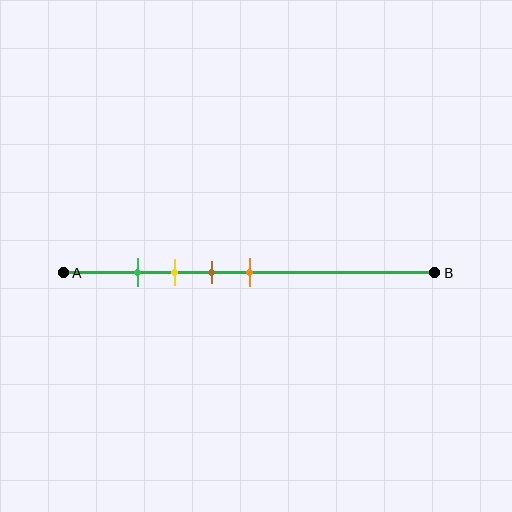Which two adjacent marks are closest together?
The green and yellow marks are the closest adjacent pair.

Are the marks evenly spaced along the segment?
Yes, the marks are approximately evenly spaced.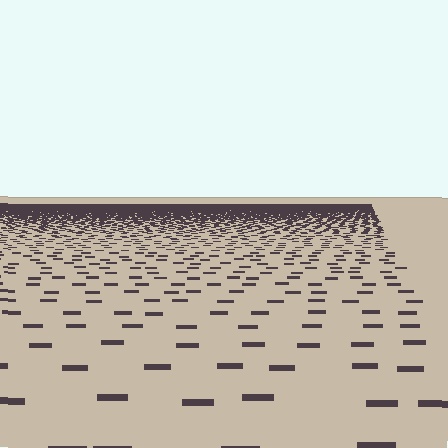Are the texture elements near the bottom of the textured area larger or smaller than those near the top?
Larger. Near the bottom, elements are closer to the viewer and appear at a bigger on-screen size.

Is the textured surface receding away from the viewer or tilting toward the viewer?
The surface is receding away from the viewer. Texture elements get smaller and denser toward the top.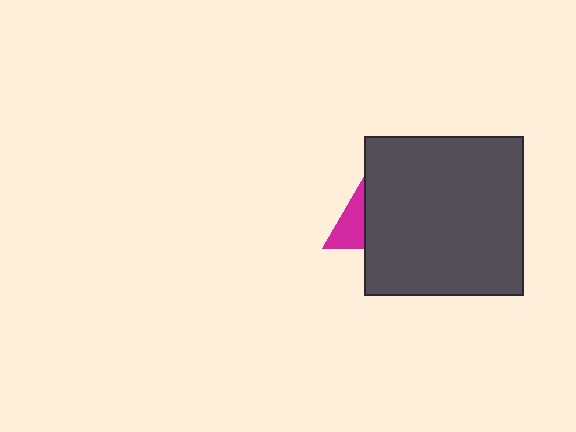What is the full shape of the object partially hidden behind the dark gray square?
The partially hidden object is a magenta triangle.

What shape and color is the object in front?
The object in front is a dark gray square.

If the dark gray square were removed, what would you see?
You would see the complete magenta triangle.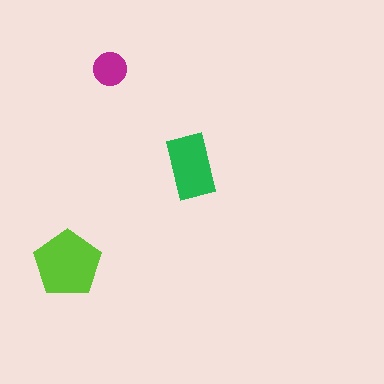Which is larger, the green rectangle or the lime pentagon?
The lime pentagon.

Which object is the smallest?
The magenta circle.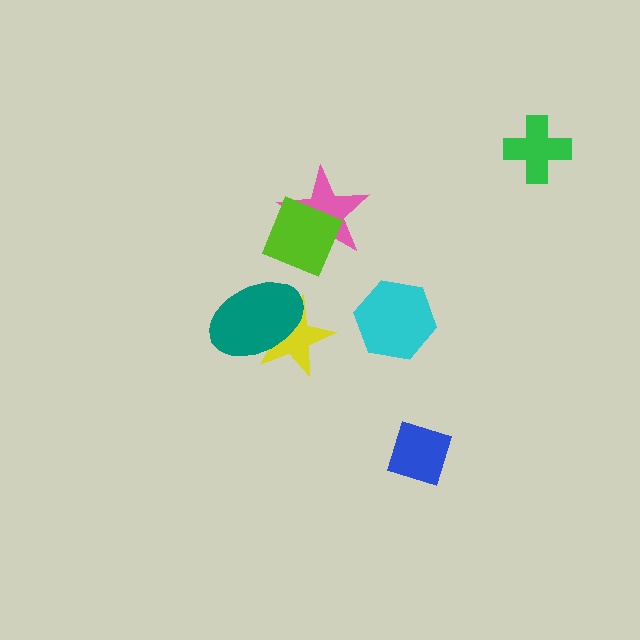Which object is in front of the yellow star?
The teal ellipse is in front of the yellow star.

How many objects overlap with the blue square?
0 objects overlap with the blue square.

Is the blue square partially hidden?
No, no other shape covers it.